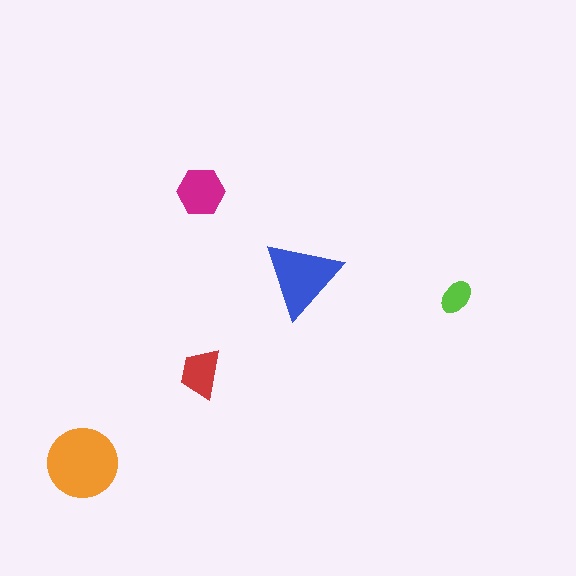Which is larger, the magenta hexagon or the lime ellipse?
The magenta hexagon.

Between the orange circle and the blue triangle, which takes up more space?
The orange circle.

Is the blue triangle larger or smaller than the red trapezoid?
Larger.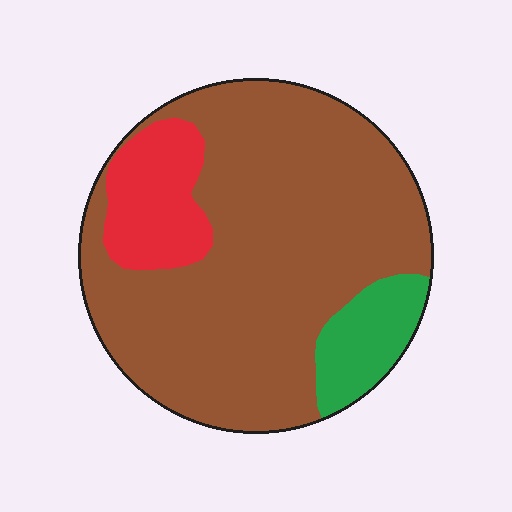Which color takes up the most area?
Brown, at roughly 75%.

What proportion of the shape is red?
Red takes up less than a sixth of the shape.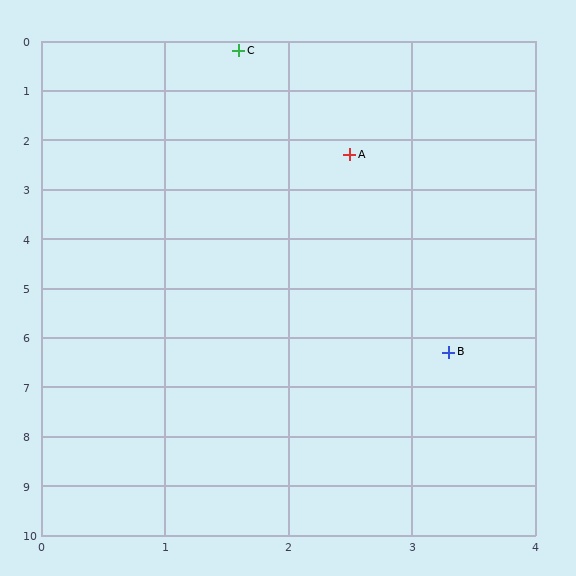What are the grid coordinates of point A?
Point A is at approximately (2.5, 2.3).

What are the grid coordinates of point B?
Point B is at approximately (3.3, 6.3).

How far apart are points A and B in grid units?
Points A and B are about 4.1 grid units apart.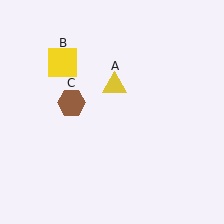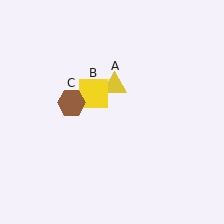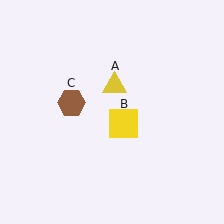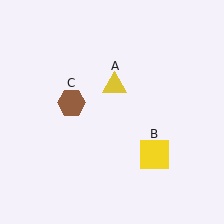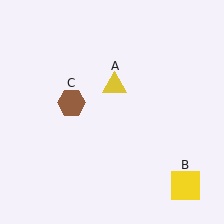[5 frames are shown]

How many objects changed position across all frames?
1 object changed position: yellow square (object B).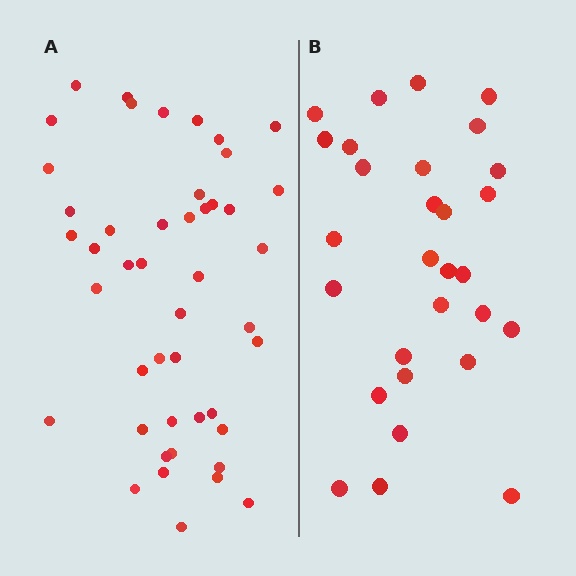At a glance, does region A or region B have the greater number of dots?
Region A (the left region) has more dots.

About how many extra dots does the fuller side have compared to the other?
Region A has approximately 15 more dots than region B.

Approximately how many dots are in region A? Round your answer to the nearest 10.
About 50 dots. (The exact count is 46, which rounds to 50.)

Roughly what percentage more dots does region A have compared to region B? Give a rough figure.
About 60% more.